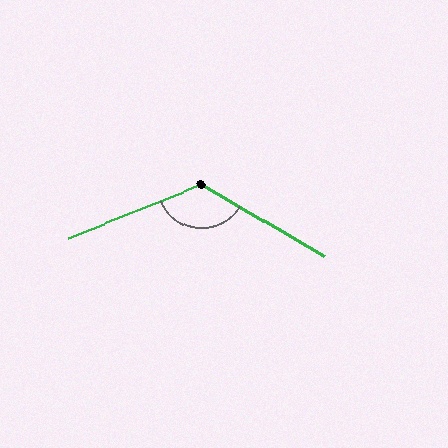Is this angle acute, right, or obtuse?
It is obtuse.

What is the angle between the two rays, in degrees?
Approximately 128 degrees.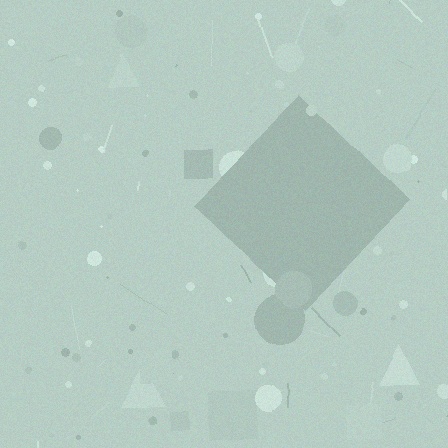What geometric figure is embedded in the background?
A diamond is embedded in the background.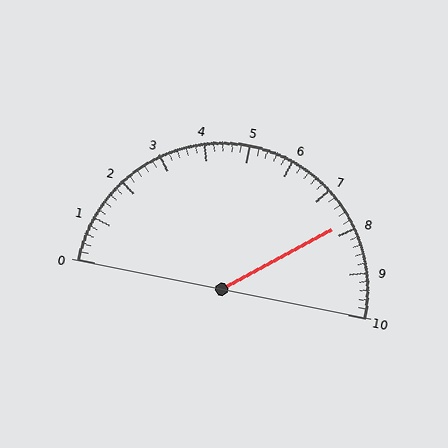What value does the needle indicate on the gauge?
The needle indicates approximately 7.8.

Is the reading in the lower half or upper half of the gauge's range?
The reading is in the upper half of the range (0 to 10).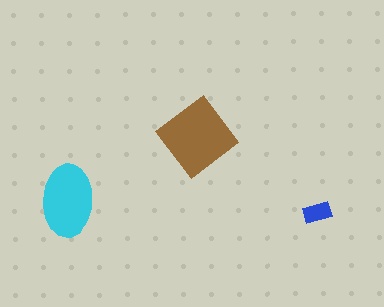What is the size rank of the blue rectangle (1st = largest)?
3rd.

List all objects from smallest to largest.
The blue rectangle, the cyan ellipse, the brown diamond.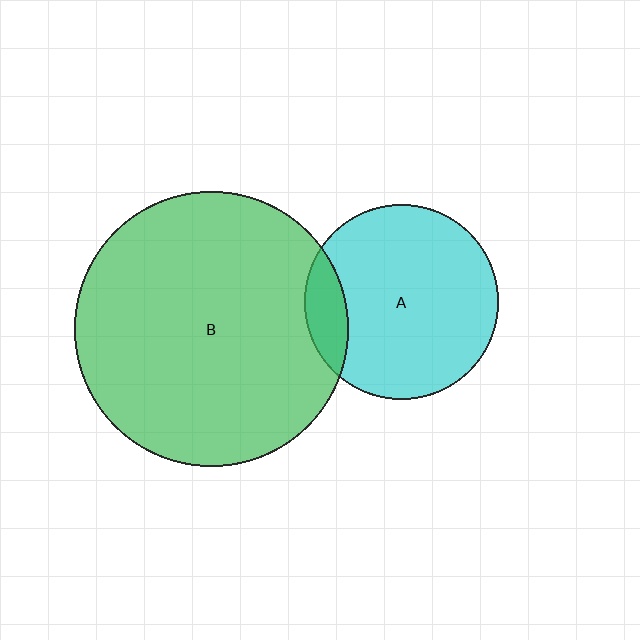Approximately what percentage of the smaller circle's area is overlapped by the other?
Approximately 15%.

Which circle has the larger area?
Circle B (green).